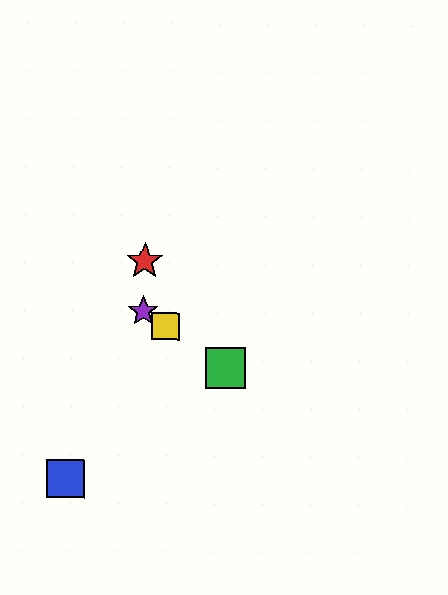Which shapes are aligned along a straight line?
The green square, the yellow square, the purple star are aligned along a straight line.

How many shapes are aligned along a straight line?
3 shapes (the green square, the yellow square, the purple star) are aligned along a straight line.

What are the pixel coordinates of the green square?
The green square is at (226, 368).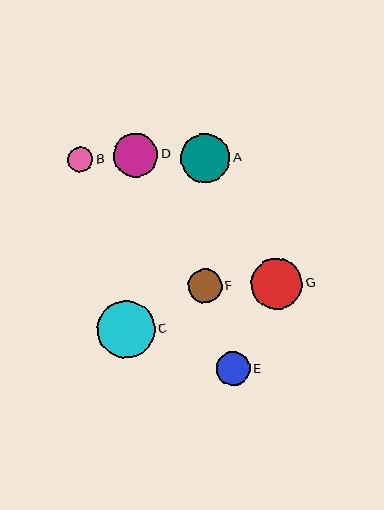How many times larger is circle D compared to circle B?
Circle D is approximately 1.7 times the size of circle B.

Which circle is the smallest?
Circle B is the smallest with a size of approximately 25 pixels.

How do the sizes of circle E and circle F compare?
Circle E and circle F are approximately the same size.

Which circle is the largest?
Circle C is the largest with a size of approximately 58 pixels.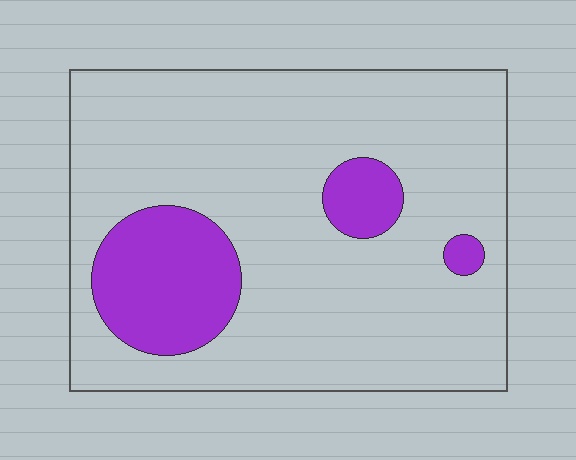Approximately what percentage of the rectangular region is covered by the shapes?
Approximately 15%.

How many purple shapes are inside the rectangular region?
3.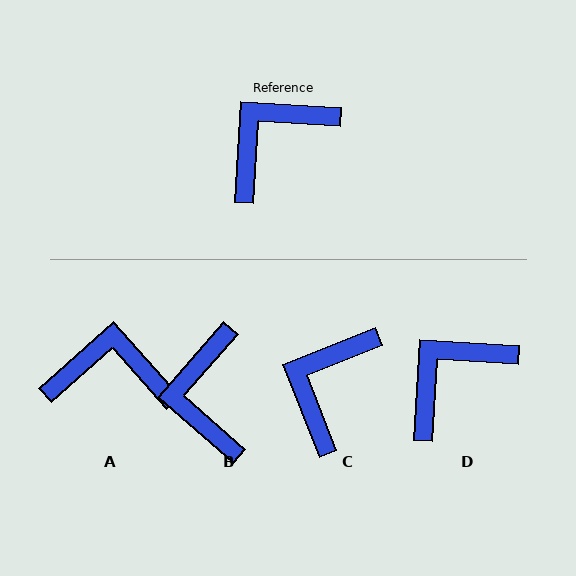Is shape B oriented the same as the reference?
No, it is off by about 52 degrees.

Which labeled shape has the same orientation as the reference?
D.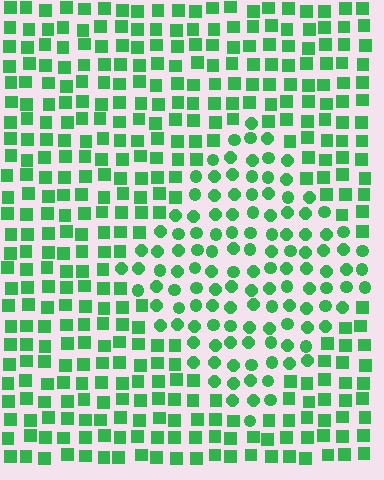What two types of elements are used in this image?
The image uses circles inside the diamond region and squares outside it.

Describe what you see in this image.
The image is filled with small green elements arranged in a uniform grid. A diamond-shaped region contains circles, while the surrounding area contains squares. The boundary is defined purely by the change in element shape.